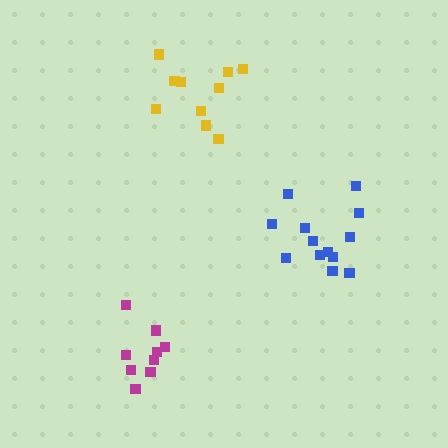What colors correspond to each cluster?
The clusters are colored: blue, magenta, yellow.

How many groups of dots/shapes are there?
There are 3 groups.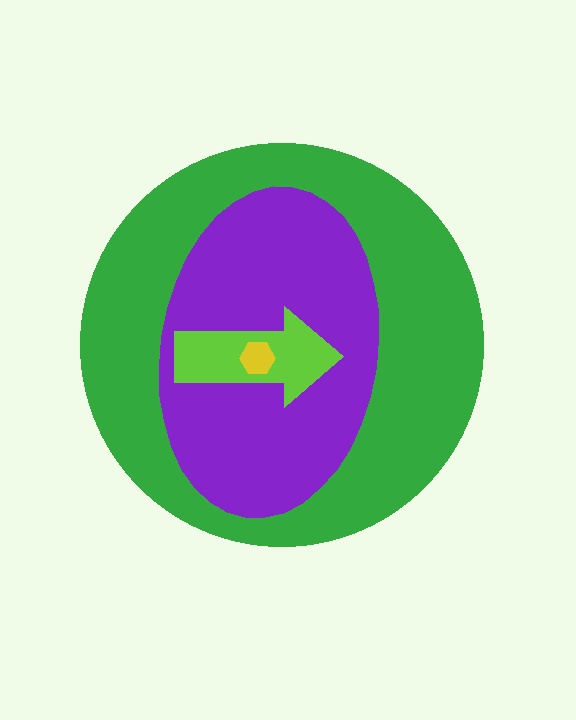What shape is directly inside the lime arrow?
The yellow hexagon.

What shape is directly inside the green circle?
The purple ellipse.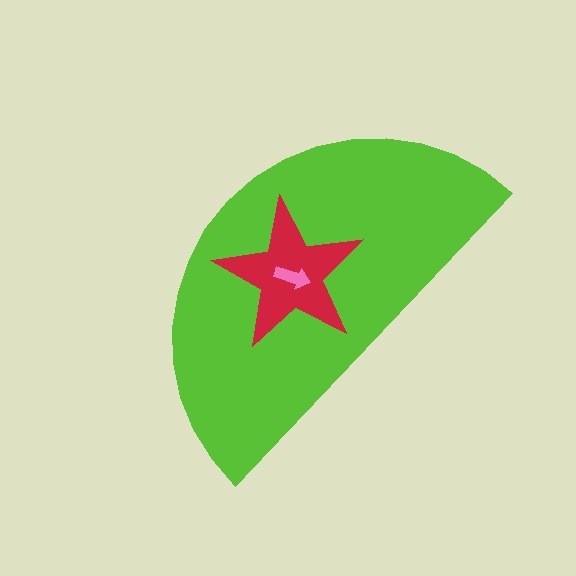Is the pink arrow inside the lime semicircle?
Yes.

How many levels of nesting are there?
3.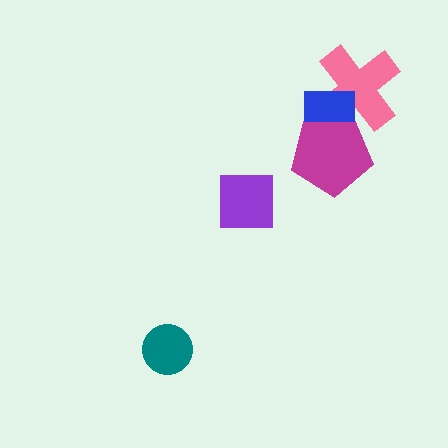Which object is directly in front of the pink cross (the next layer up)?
The magenta pentagon is directly in front of the pink cross.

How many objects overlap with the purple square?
0 objects overlap with the purple square.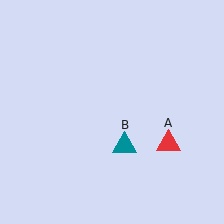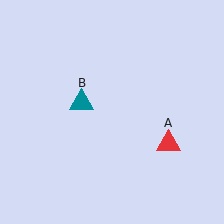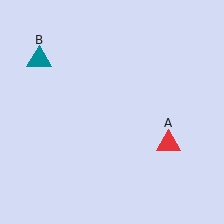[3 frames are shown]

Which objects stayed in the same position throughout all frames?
Red triangle (object A) remained stationary.